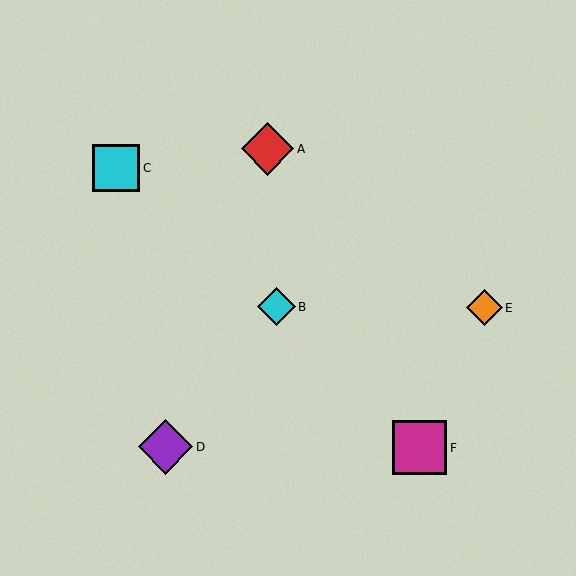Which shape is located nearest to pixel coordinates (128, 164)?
The cyan square (labeled C) at (116, 168) is nearest to that location.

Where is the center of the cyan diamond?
The center of the cyan diamond is at (277, 307).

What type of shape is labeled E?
Shape E is an orange diamond.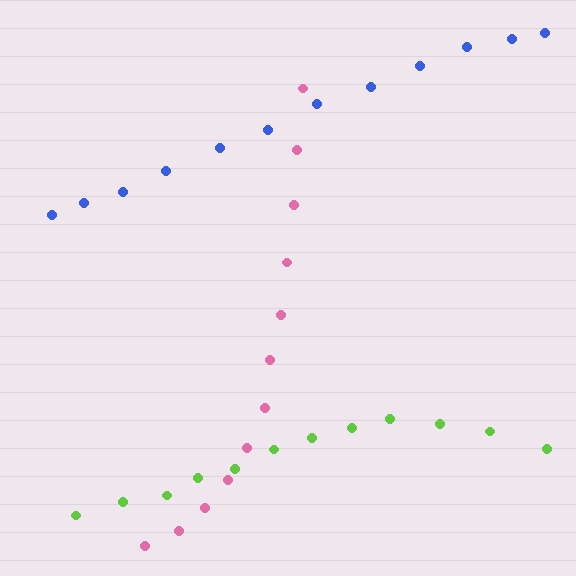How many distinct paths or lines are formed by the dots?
There are 3 distinct paths.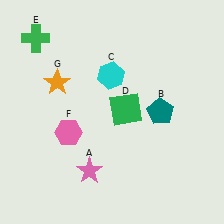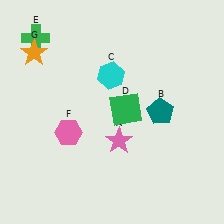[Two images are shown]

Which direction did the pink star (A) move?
The pink star (A) moved up.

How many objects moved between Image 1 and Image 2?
2 objects moved between the two images.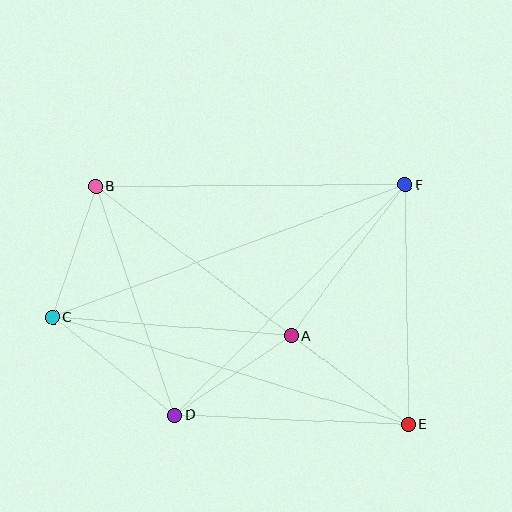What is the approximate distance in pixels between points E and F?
The distance between E and F is approximately 239 pixels.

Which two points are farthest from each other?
Points B and E are farthest from each other.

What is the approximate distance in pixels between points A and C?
The distance between A and C is approximately 239 pixels.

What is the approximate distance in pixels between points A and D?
The distance between A and D is approximately 141 pixels.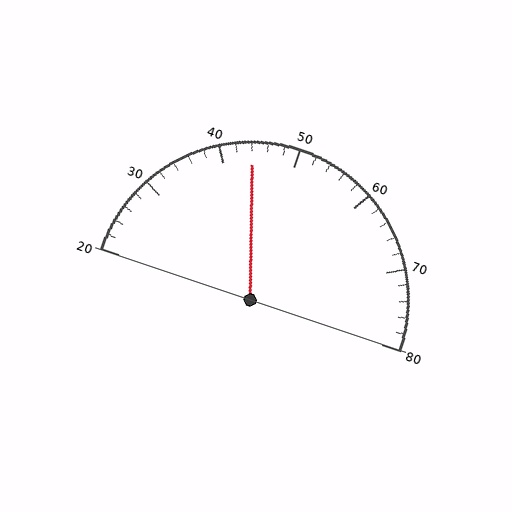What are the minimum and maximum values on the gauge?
The gauge ranges from 20 to 80.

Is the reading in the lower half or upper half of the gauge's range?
The reading is in the lower half of the range (20 to 80).